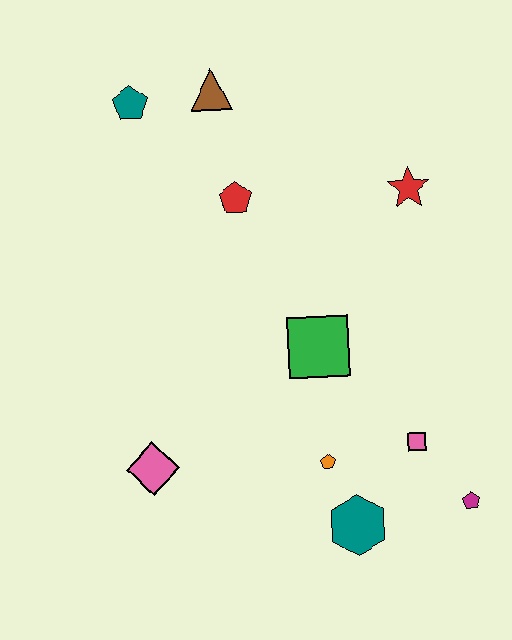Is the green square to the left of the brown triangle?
No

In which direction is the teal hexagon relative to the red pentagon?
The teal hexagon is below the red pentagon.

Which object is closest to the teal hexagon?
The orange pentagon is closest to the teal hexagon.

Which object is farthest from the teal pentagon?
The magenta pentagon is farthest from the teal pentagon.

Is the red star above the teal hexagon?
Yes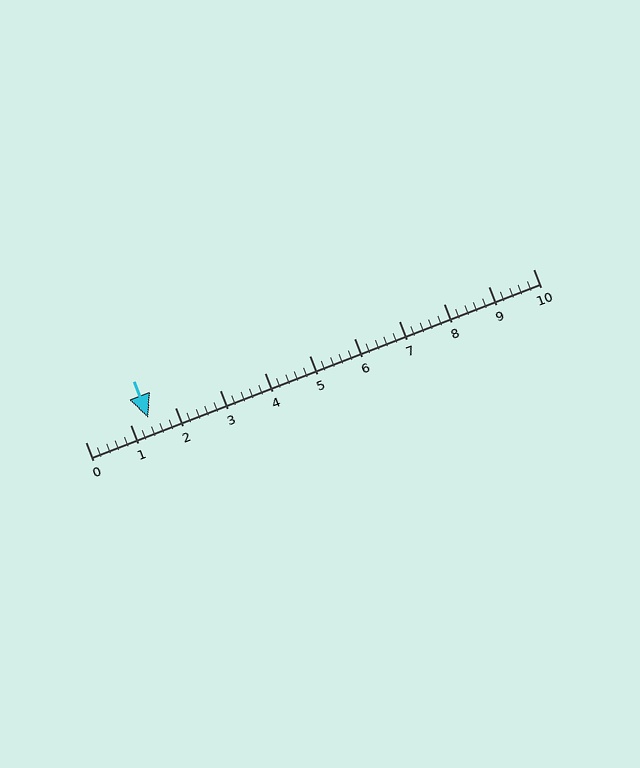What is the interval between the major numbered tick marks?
The major tick marks are spaced 1 units apart.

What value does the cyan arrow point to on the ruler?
The cyan arrow points to approximately 1.4.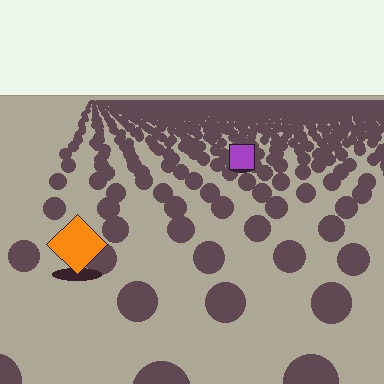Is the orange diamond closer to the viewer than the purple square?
Yes. The orange diamond is closer — you can tell from the texture gradient: the ground texture is coarser near it.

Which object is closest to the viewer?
The orange diamond is closest. The texture marks near it are larger and more spread out.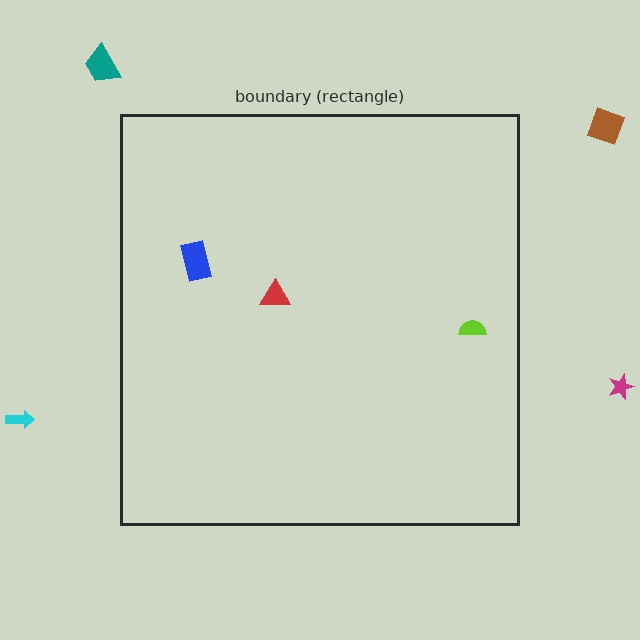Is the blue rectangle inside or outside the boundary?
Inside.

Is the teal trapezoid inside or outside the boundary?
Outside.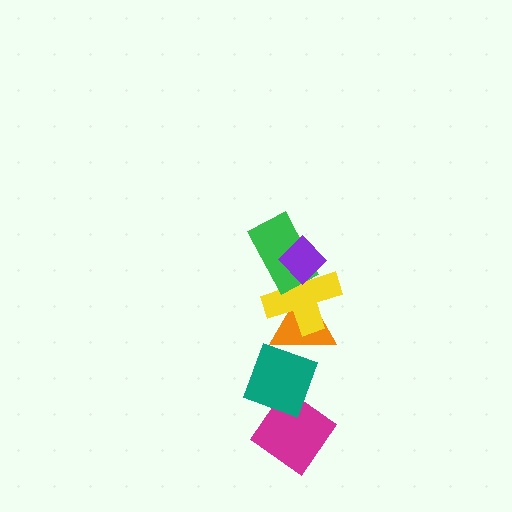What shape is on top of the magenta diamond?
The teal diamond is on top of the magenta diamond.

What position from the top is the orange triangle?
The orange triangle is 4th from the top.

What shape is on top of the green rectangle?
The purple diamond is on top of the green rectangle.